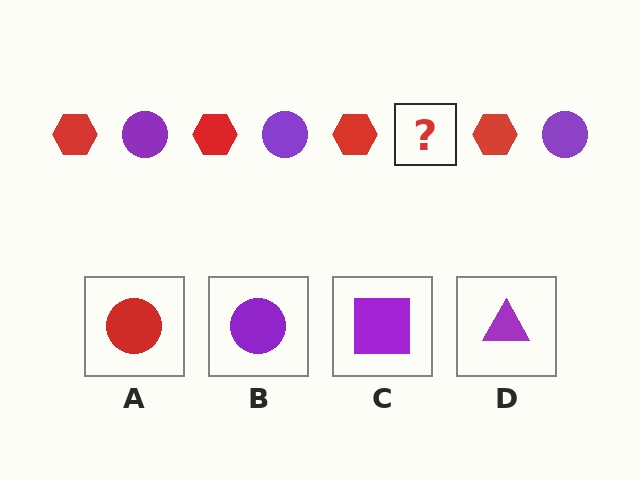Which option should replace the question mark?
Option B.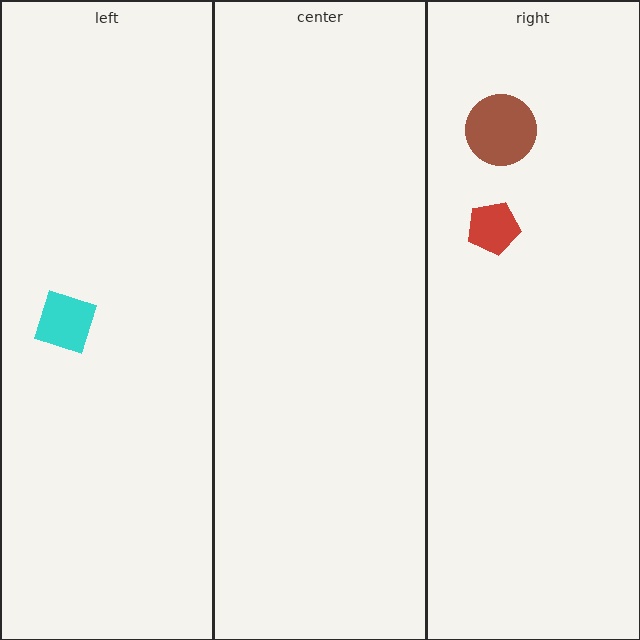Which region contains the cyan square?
The left region.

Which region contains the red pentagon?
The right region.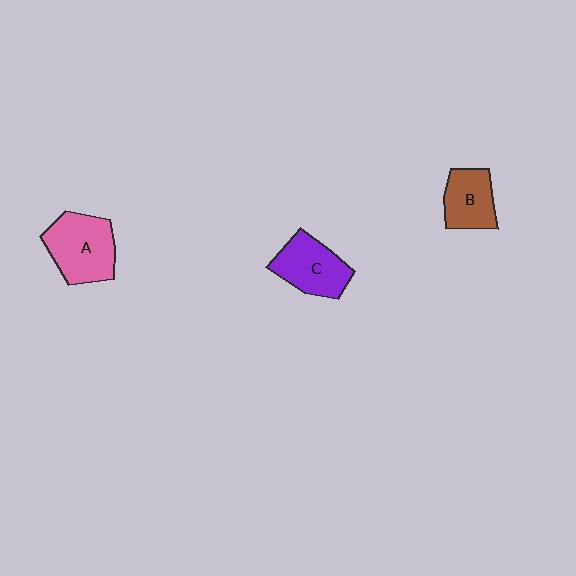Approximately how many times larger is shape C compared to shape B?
Approximately 1.2 times.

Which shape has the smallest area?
Shape B (brown).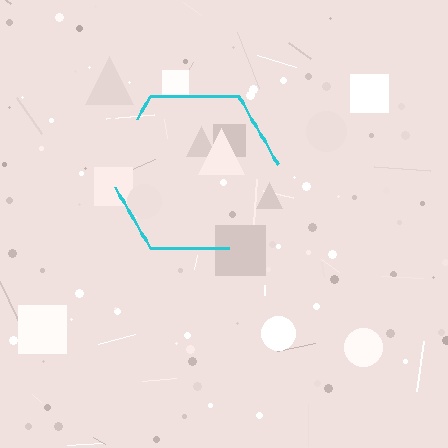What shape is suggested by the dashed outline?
The dashed outline suggests a hexagon.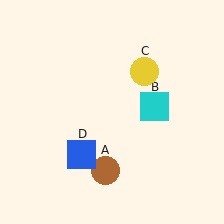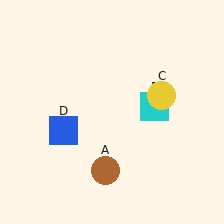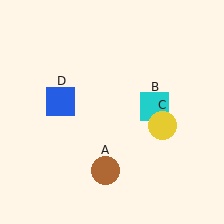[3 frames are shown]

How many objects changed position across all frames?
2 objects changed position: yellow circle (object C), blue square (object D).